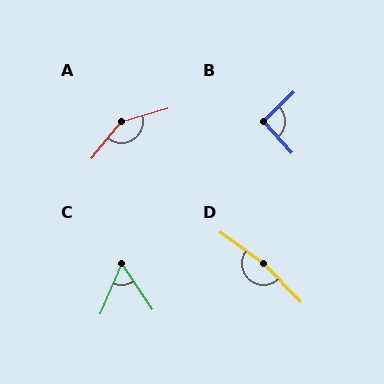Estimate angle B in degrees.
Approximately 91 degrees.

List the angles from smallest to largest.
C (57°), B (91°), A (146°), D (169°).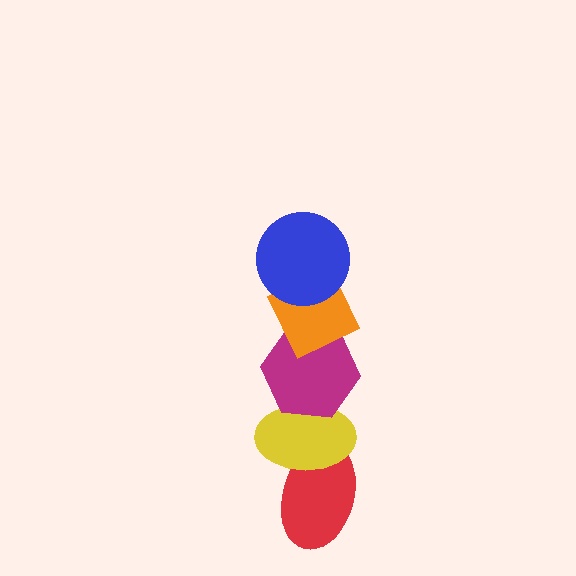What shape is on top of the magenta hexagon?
The orange diamond is on top of the magenta hexagon.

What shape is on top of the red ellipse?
The yellow ellipse is on top of the red ellipse.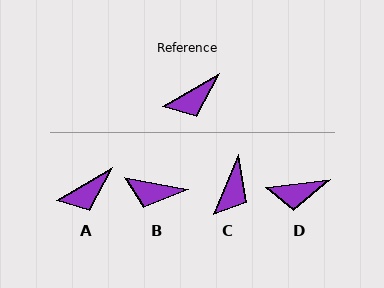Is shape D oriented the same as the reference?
No, it is off by about 22 degrees.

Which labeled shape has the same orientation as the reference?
A.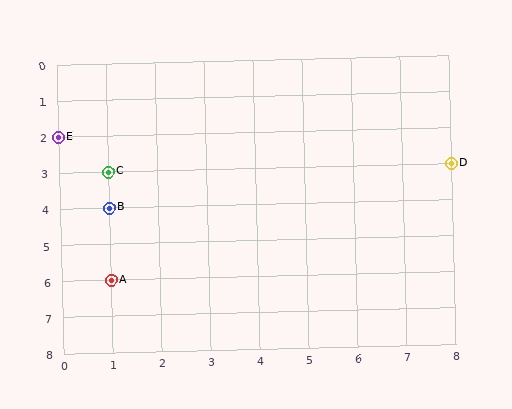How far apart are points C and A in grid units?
Points C and A are 3 rows apart.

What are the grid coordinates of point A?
Point A is at grid coordinates (1, 6).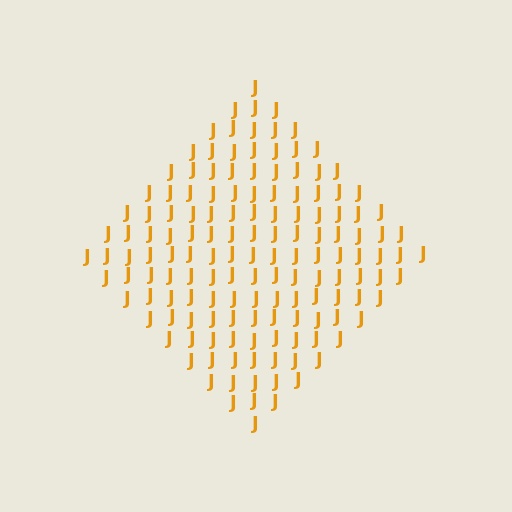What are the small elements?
The small elements are letter J's.